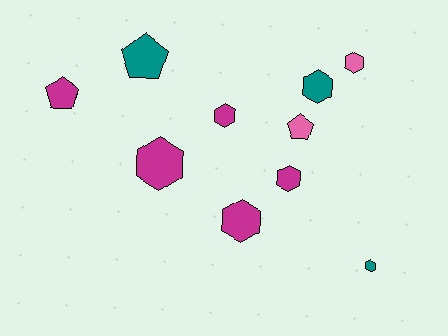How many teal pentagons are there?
There is 1 teal pentagon.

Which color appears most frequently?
Magenta, with 5 objects.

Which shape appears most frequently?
Hexagon, with 7 objects.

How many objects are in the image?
There are 10 objects.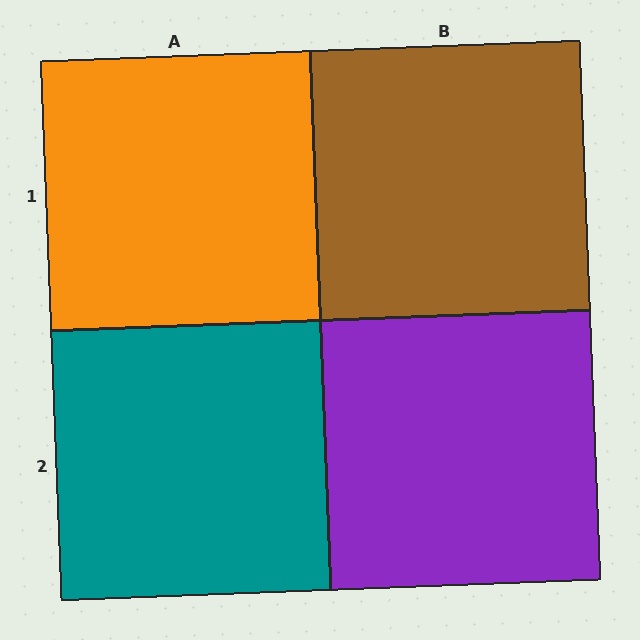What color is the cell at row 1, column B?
Brown.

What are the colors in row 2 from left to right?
Teal, purple.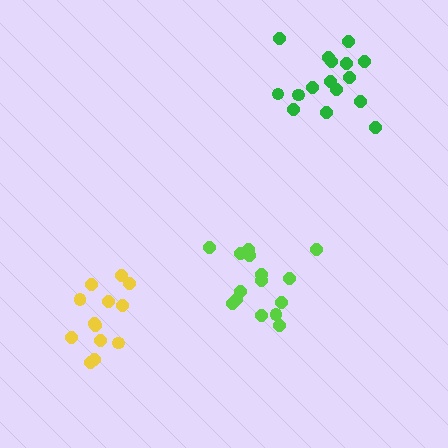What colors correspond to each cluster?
The clusters are colored: yellow, lime, green.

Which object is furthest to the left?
The yellow cluster is leftmost.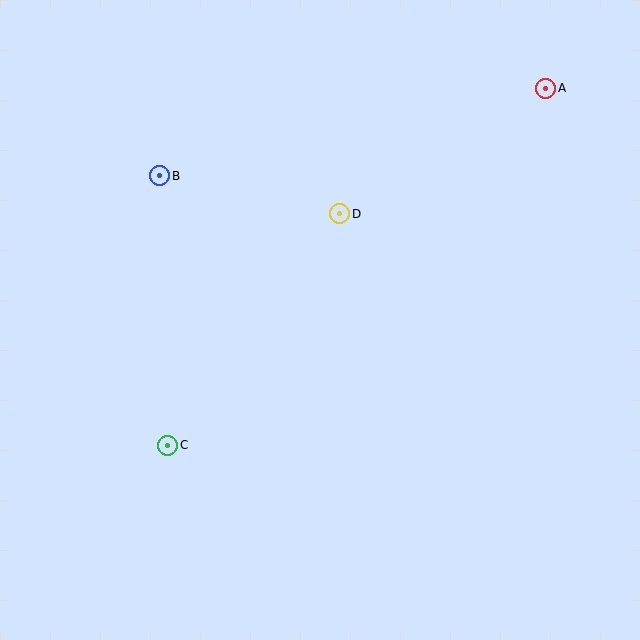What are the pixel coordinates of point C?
Point C is at (168, 445).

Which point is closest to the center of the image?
Point D at (340, 214) is closest to the center.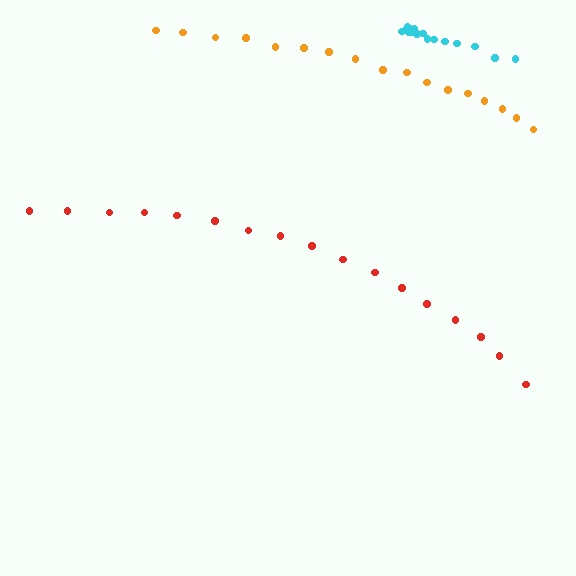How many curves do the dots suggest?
There are 3 distinct paths.